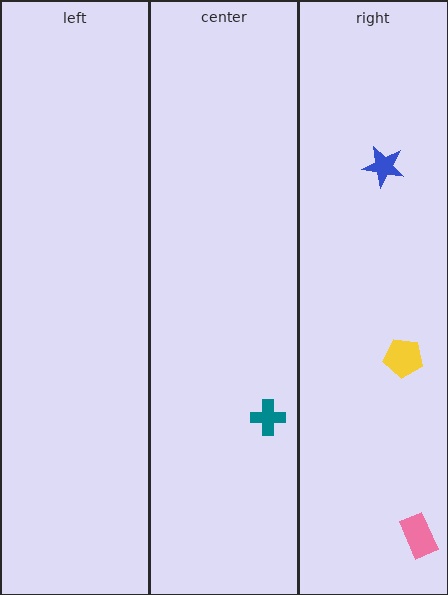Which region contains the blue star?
The right region.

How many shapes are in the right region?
3.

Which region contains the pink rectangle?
The right region.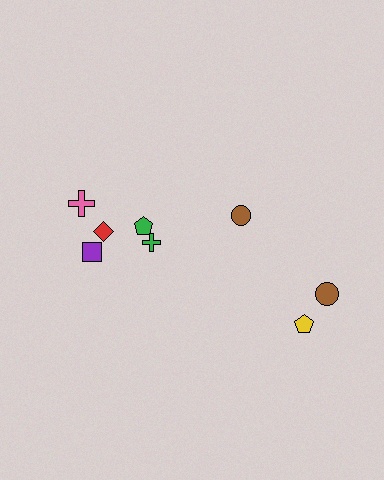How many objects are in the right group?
There are 3 objects.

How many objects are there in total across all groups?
There are 8 objects.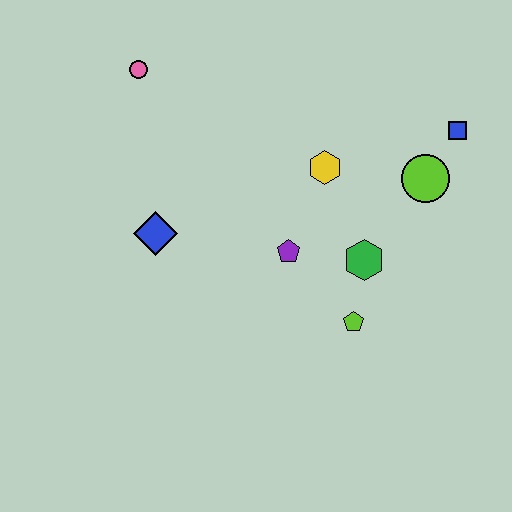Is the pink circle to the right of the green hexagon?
No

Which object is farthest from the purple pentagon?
The pink circle is farthest from the purple pentagon.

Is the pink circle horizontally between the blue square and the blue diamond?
No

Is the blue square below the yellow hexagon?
No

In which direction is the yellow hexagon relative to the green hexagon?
The yellow hexagon is above the green hexagon.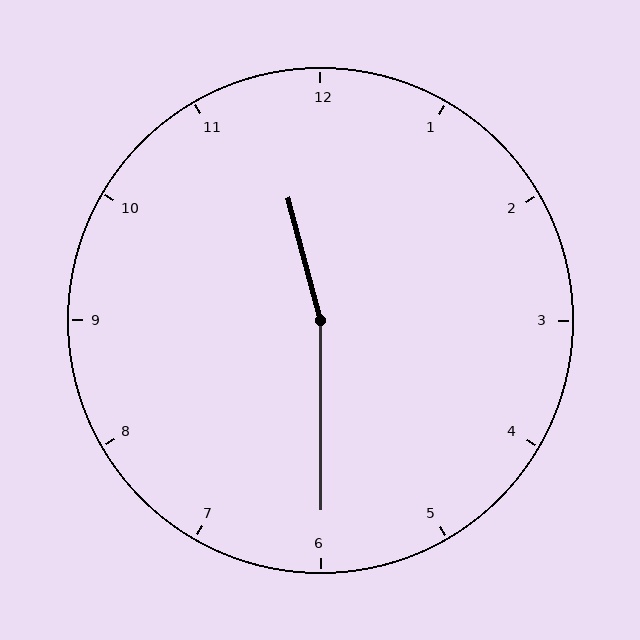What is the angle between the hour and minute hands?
Approximately 165 degrees.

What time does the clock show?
11:30.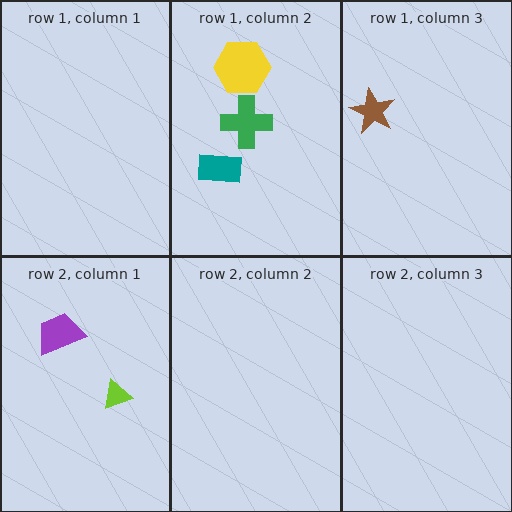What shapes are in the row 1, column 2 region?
The green cross, the teal rectangle, the yellow hexagon.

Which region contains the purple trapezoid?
The row 2, column 1 region.